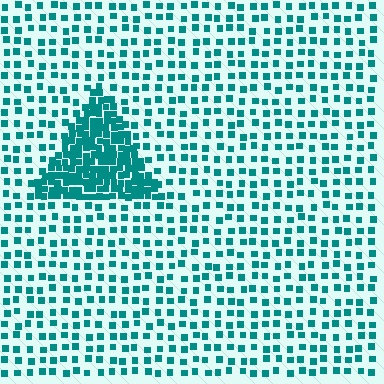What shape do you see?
I see a triangle.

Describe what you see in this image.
The image contains small teal elements arranged at two different densities. A triangle-shaped region is visible where the elements are more densely packed than the surrounding area.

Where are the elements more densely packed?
The elements are more densely packed inside the triangle boundary.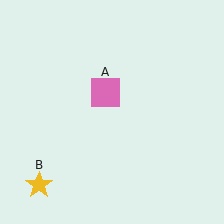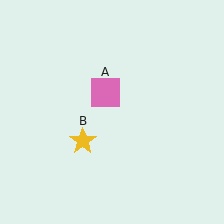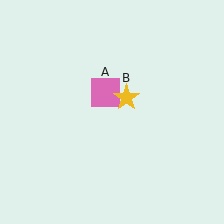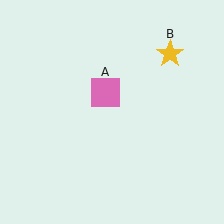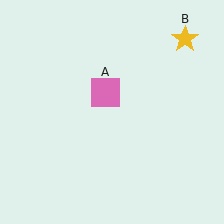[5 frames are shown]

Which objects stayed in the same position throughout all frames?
Pink square (object A) remained stationary.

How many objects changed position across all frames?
1 object changed position: yellow star (object B).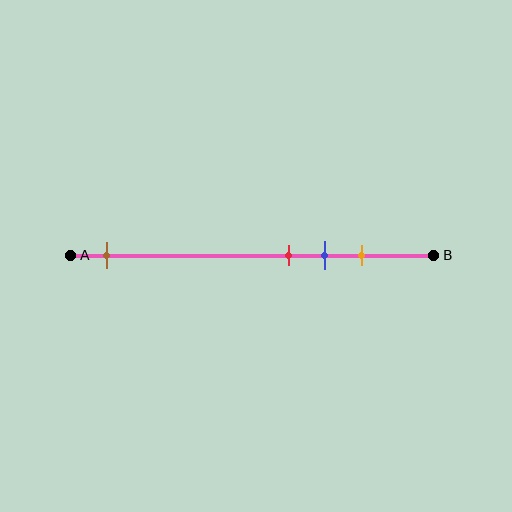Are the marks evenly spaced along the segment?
No, the marks are not evenly spaced.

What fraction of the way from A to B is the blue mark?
The blue mark is approximately 70% (0.7) of the way from A to B.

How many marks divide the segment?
There are 4 marks dividing the segment.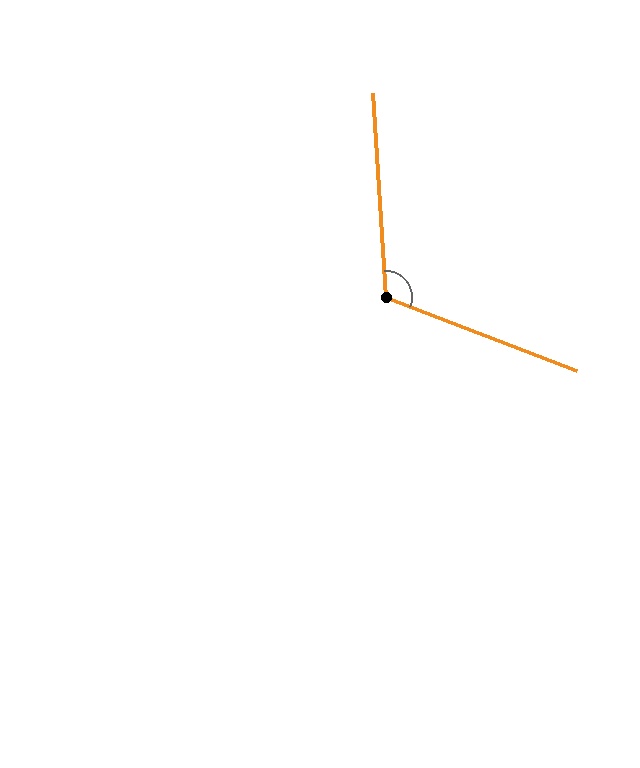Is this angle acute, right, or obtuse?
It is obtuse.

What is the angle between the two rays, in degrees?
Approximately 115 degrees.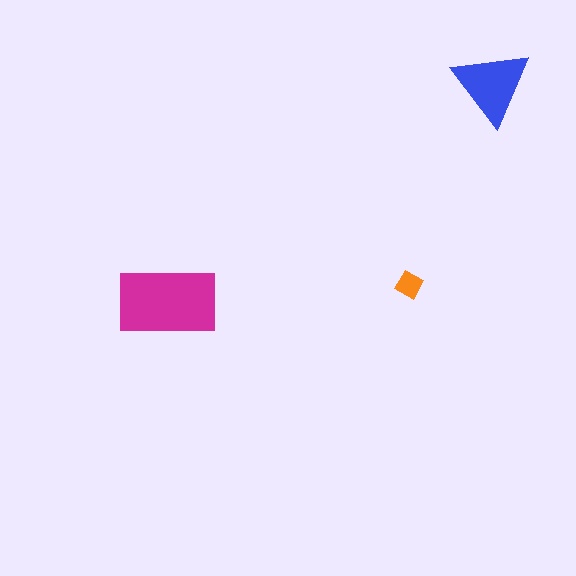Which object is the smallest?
The orange diamond.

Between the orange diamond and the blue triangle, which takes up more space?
The blue triangle.